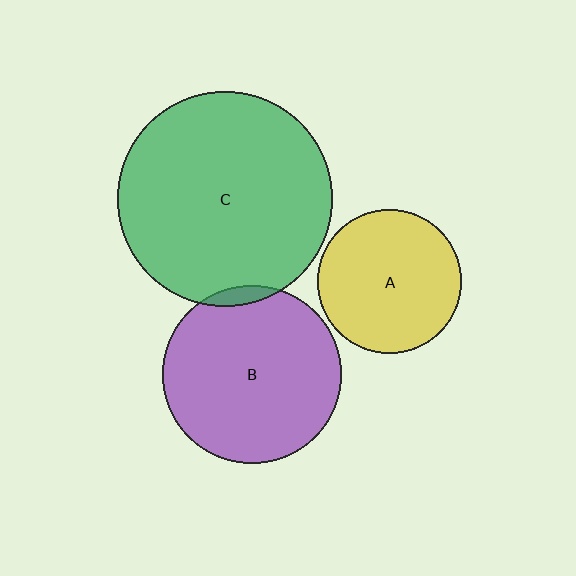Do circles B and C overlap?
Yes.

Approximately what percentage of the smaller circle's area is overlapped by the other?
Approximately 5%.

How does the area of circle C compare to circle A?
Approximately 2.2 times.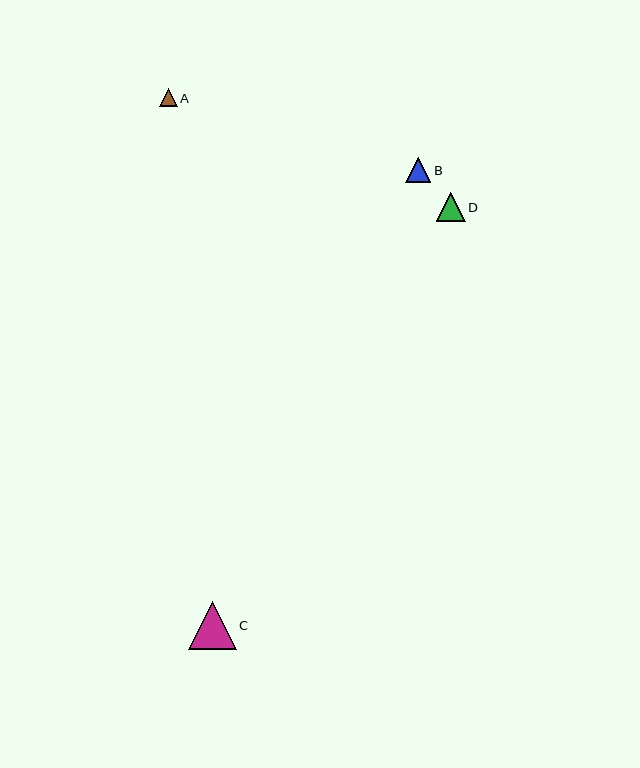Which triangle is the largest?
Triangle C is the largest with a size of approximately 48 pixels.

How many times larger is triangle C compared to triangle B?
Triangle C is approximately 1.9 times the size of triangle B.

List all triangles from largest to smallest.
From largest to smallest: C, D, B, A.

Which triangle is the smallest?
Triangle A is the smallest with a size of approximately 18 pixels.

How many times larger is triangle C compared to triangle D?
Triangle C is approximately 1.6 times the size of triangle D.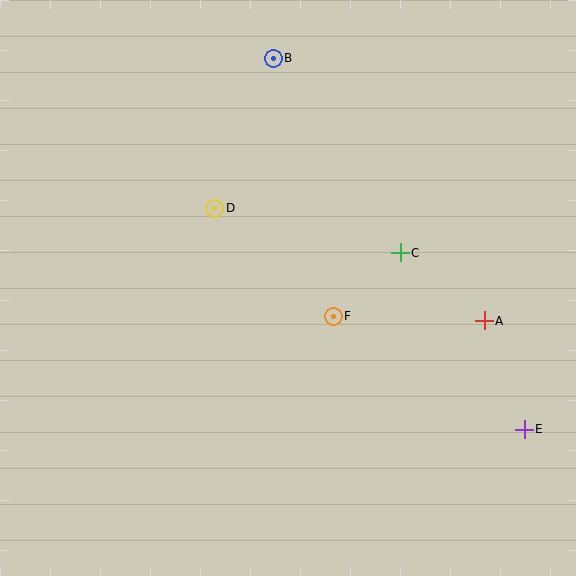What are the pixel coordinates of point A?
Point A is at (484, 321).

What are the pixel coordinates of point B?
Point B is at (273, 58).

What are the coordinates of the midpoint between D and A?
The midpoint between D and A is at (349, 264).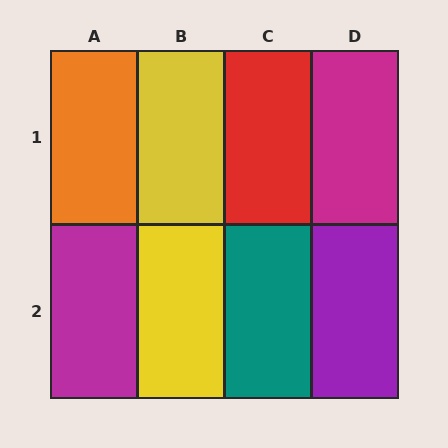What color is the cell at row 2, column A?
Magenta.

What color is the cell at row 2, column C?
Teal.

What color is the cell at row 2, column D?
Purple.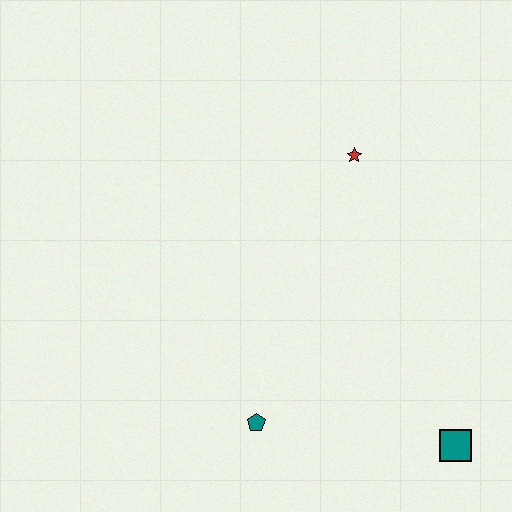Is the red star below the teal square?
No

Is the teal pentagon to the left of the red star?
Yes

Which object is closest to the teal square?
The teal pentagon is closest to the teal square.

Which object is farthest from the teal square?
The red star is farthest from the teal square.